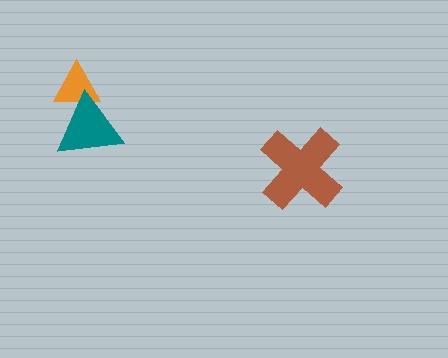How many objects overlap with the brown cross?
0 objects overlap with the brown cross.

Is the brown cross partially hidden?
No, no other shape covers it.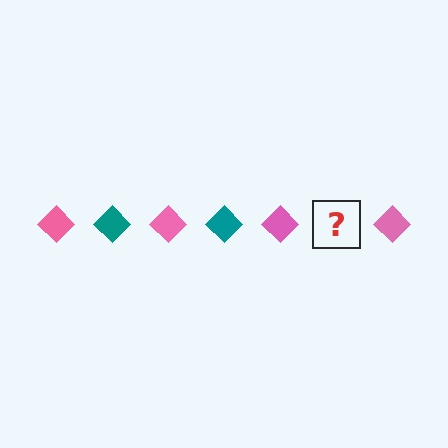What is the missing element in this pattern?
The missing element is a teal diamond.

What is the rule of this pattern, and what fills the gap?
The rule is that the pattern cycles through pink, teal diamonds. The gap should be filled with a teal diamond.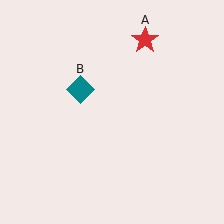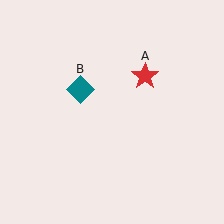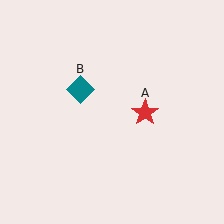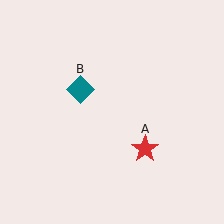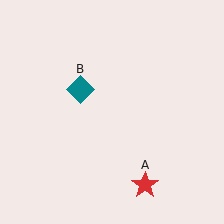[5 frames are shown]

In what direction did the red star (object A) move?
The red star (object A) moved down.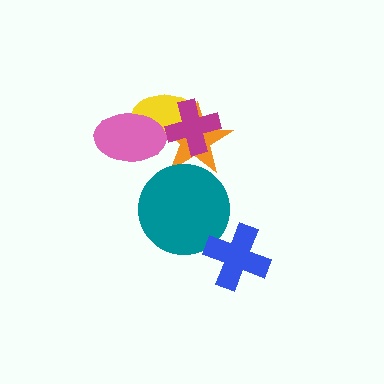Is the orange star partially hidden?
Yes, it is partially covered by another shape.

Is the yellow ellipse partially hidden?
Yes, it is partially covered by another shape.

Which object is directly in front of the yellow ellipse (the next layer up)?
The magenta cross is directly in front of the yellow ellipse.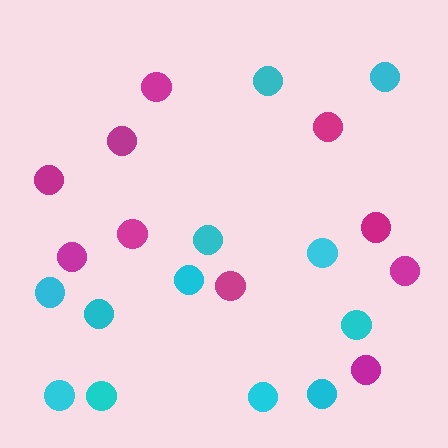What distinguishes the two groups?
There are 2 groups: one group of cyan circles (12) and one group of magenta circles (10).